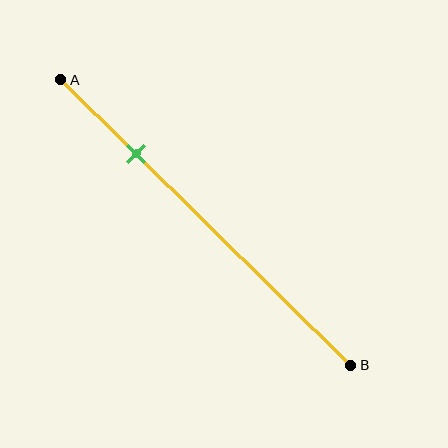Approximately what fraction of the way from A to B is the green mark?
The green mark is approximately 25% of the way from A to B.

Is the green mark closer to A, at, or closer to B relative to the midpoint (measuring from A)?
The green mark is closer to point A than the midpoint of segment AB.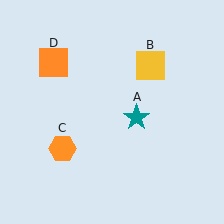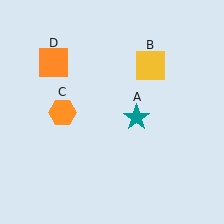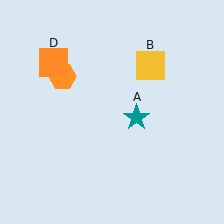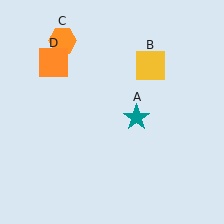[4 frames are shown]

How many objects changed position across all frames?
1 object changed position: orange hexagon (object C).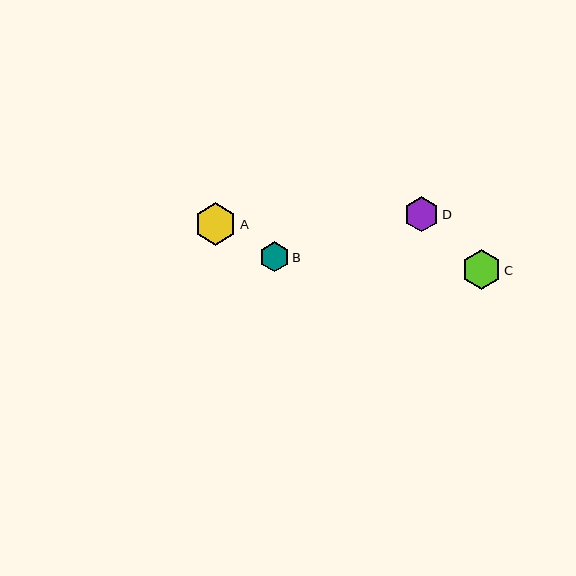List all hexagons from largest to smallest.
From largest to smallest: A, C, D, B.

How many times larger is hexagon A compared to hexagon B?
Hexagon A is approximately 1.4 times the size of hexagon B.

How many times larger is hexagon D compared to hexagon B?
Hexagon D is approximately 1.2 times the size of hexagon B.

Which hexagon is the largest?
Hexagon A is the largest with a size of approximately 42 pixels.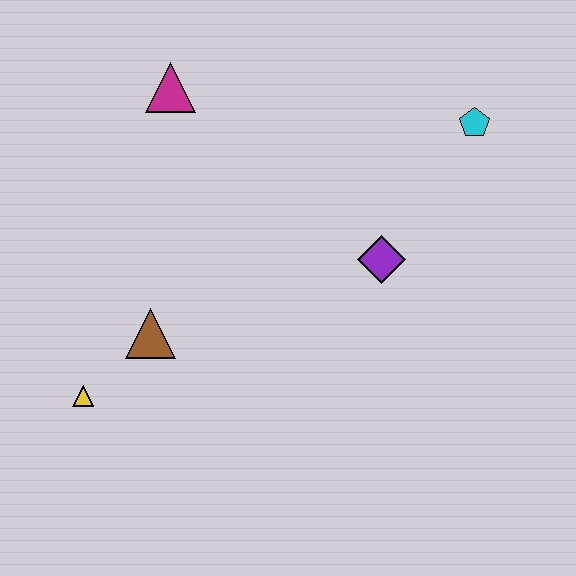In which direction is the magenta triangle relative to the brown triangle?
The magenta triangle is above the brown triangle.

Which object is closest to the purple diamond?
The cyan pentagon is closest to the purple diamond.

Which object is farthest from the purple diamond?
The yellow triangle is farthest from the purple diamond.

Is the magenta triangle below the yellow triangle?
No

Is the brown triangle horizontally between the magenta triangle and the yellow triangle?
Yes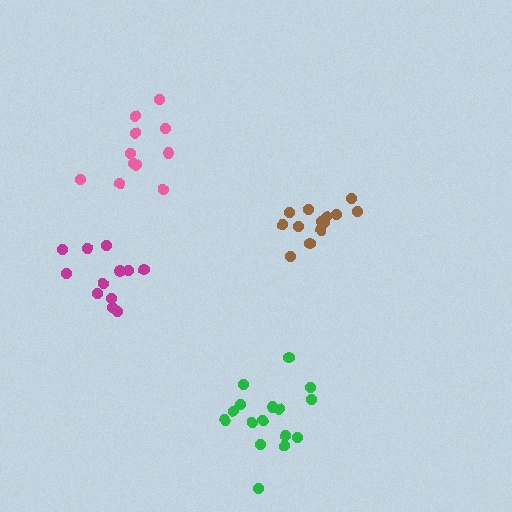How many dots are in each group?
Group 1: 13 dots, Group 2: 11 dots, Group 3: 16 dots, Group 4: 12 dots (52 total).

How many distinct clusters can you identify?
There are 4 distinct clusters.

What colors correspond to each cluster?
The clusters are colored: brown, pink, green, magenta.